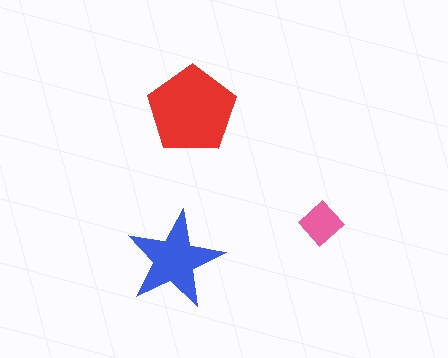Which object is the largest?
The red pentagon.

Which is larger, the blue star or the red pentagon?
The red pentagon.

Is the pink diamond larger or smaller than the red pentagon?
Smaller.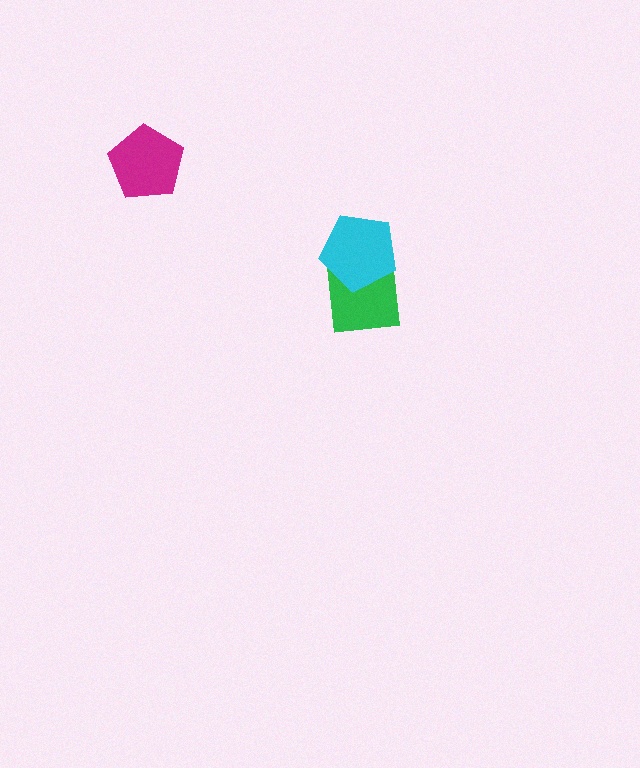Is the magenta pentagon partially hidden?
No, no other shape covers it.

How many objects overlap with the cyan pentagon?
1 object overlaps with the cyan pentagon.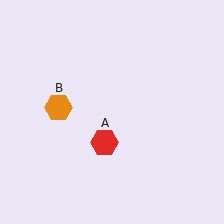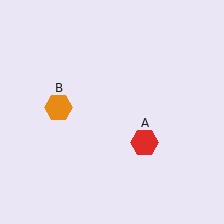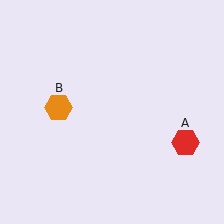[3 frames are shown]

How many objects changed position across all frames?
1 object changed position: red hexagon (object A).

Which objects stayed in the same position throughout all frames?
Orange hexagon (object B) remained stationary.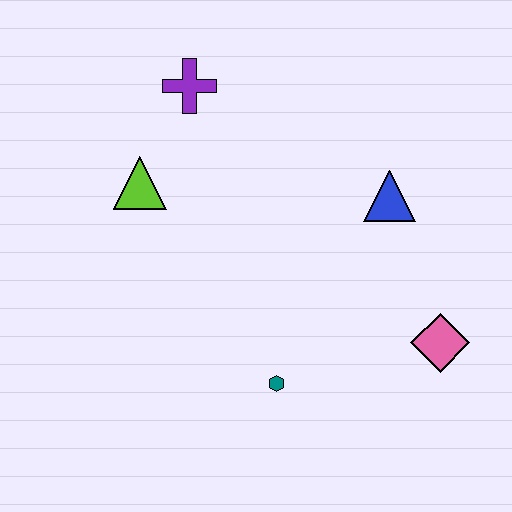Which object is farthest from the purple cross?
The pink diamond is farthest from the purple cross.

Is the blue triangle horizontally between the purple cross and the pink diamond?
Yes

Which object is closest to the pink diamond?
The blue triangle is closest to the pink diamond.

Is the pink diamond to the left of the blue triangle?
No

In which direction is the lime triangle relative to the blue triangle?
The lime triangle is to the left of the blue triangle.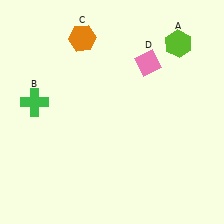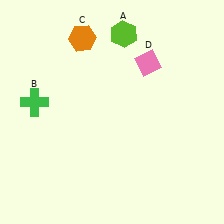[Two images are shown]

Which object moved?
The lime hexagon (A) moved left.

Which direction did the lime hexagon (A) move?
The lime hexagon (A) moved left.